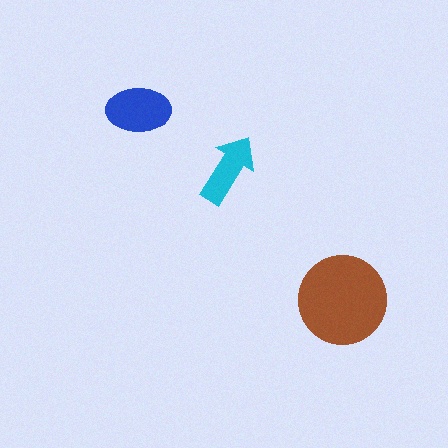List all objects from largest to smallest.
The brown circle, the blue ellipse, the cyan arrow.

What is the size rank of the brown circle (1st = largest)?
1st.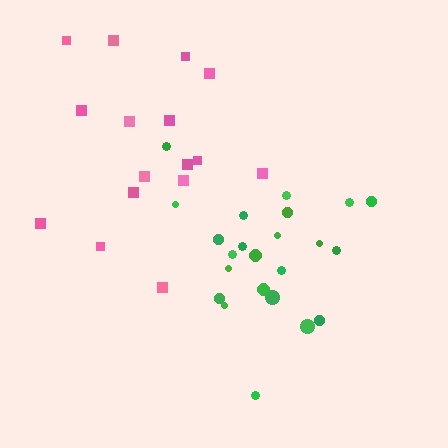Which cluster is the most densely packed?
Green.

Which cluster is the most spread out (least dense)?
Pink.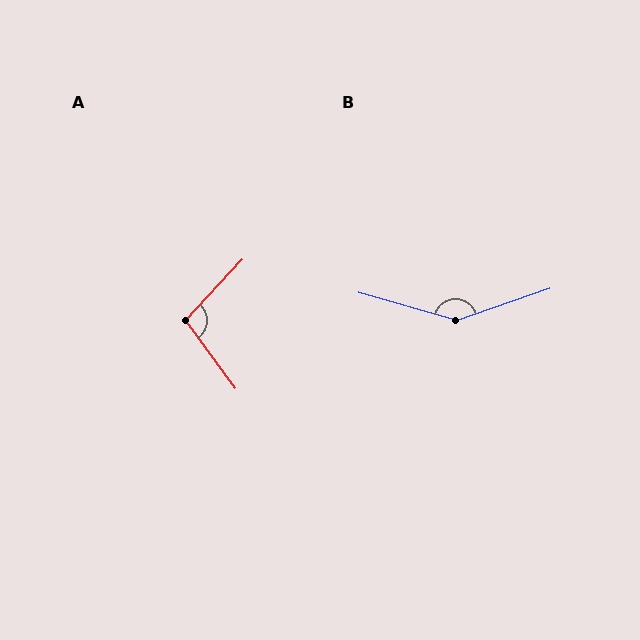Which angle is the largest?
B, at approximately 145 degrees.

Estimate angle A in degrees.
Approximately 100 degrees.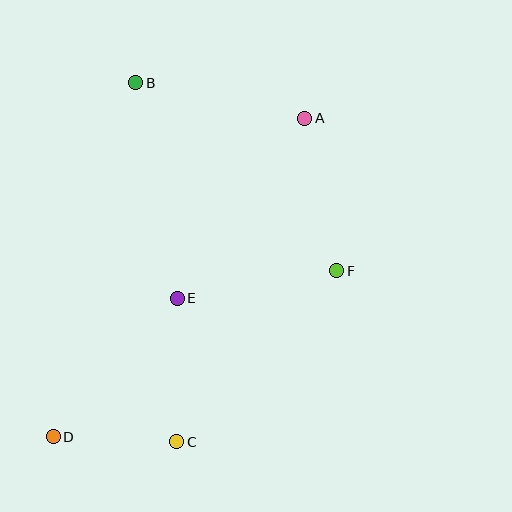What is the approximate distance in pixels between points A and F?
The distance between A and F is approximately 156 pixels.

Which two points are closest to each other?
Points C and D are closest to each other.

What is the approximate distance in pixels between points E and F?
The distance between E and F is approximately 162 pixels.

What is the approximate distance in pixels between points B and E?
The distance between B and E is approximately 219 pixels.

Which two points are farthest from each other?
Points A and D are farthest from each other.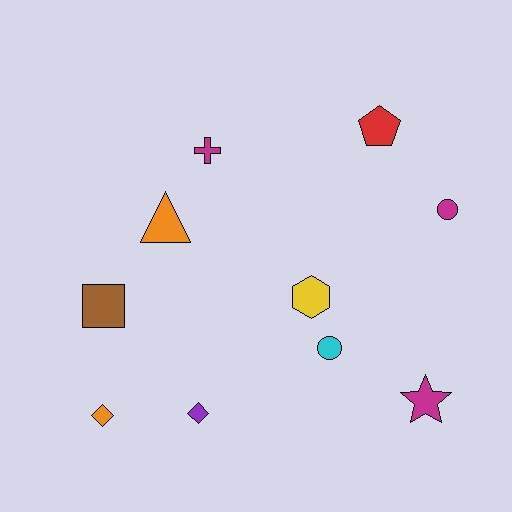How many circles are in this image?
There are 2 circles.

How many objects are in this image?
There are 10 objects.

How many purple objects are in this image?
There is 1 purple object.